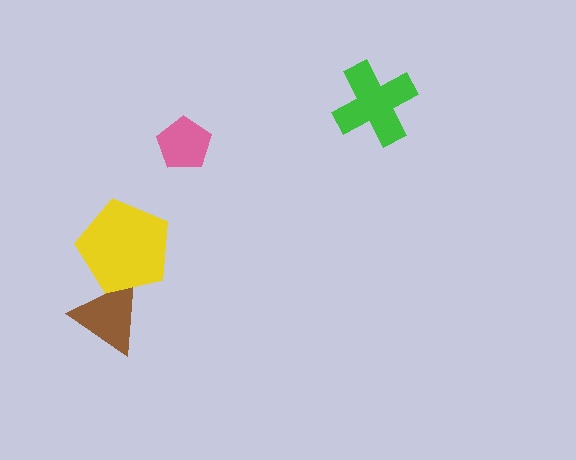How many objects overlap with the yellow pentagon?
1 object overlaps with the yellow pentagon.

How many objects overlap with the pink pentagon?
0 objects overlap with the pink pentagon.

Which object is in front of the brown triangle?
The yellow pentagon is in front of the brown triangle.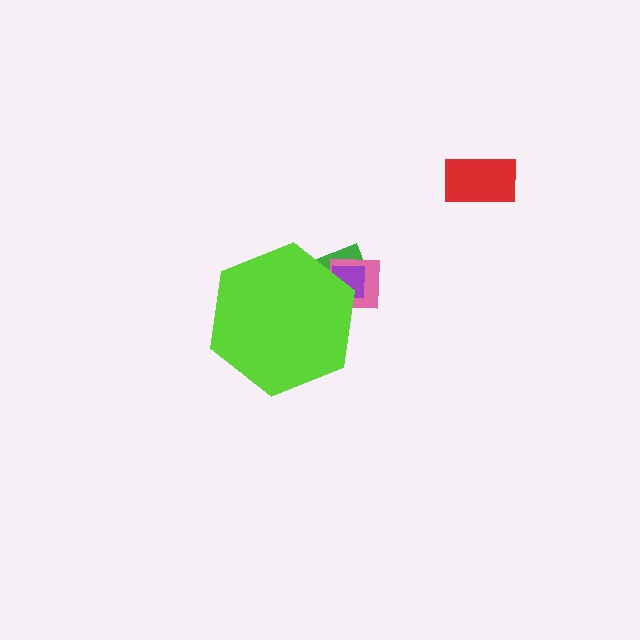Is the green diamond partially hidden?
Yes, the green diamond is partially hidden behind the lime hexagon.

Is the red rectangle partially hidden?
No, the red rectangle is fully visible.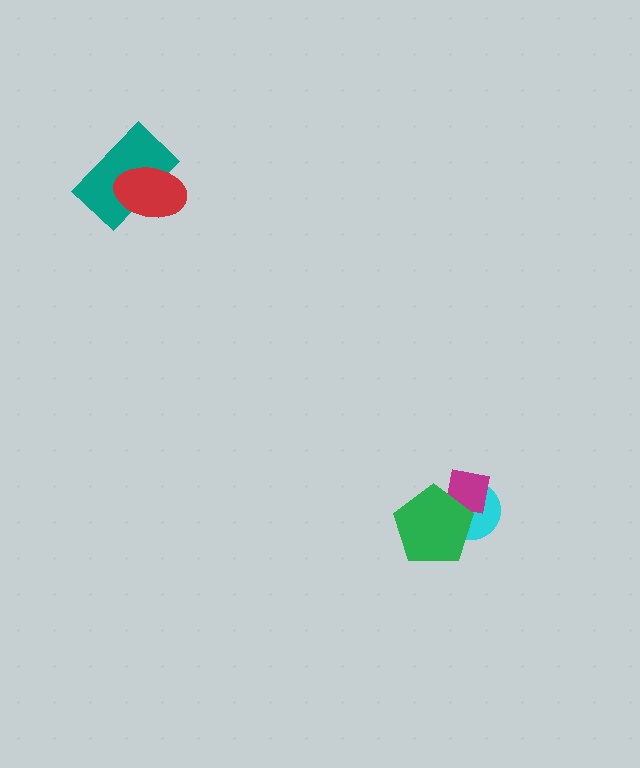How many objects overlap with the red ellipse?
1 object overlaps with the red ellipse.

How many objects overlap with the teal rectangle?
1 object overlaps with the teal rectangle.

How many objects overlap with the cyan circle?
2 objects overlap with the cyan circle.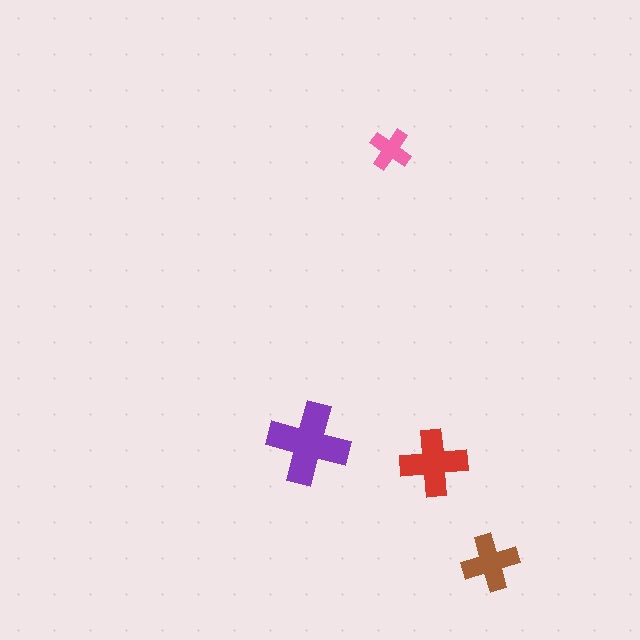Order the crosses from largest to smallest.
the purple one, the red one, the brown one, the pink one.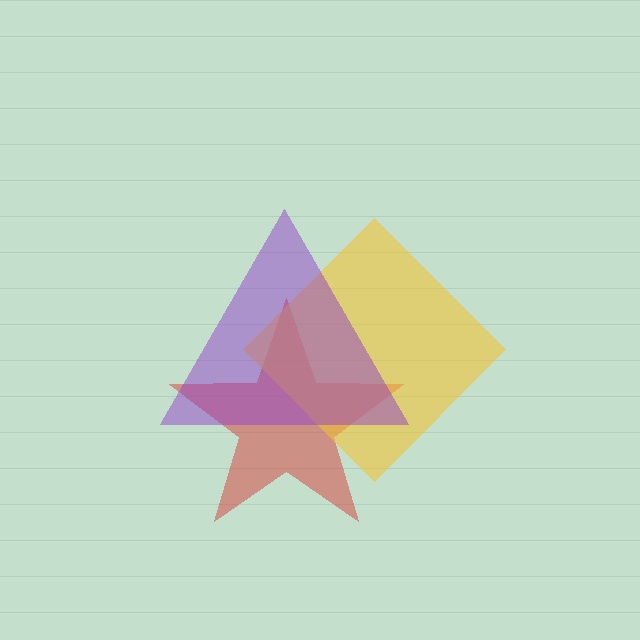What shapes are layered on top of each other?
The layered shapes are: a red star, a yellow diamond, a purple triangle.